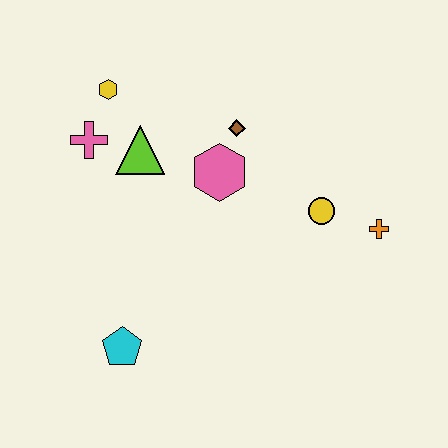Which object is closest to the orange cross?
The yellow circle is closest to the orange cross.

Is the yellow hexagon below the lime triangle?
No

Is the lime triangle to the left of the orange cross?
Yes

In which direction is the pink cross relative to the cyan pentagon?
The pink cross is above the cyan pentagon.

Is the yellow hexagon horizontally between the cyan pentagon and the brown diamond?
No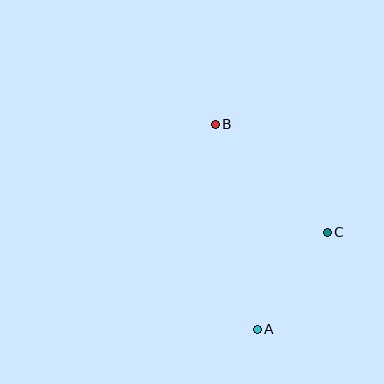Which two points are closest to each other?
Points A and C are closest to each other.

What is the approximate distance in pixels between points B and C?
The distance between B and C is approximately 155 pixels.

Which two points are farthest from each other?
Points A and B are farthest from each other.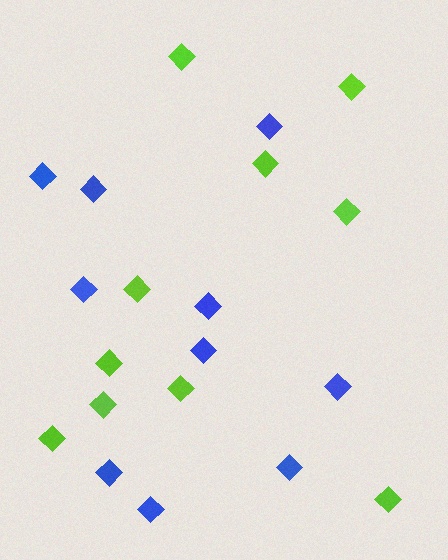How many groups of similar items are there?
There are 2 groups: one group of lime diamonds (10) and one group of blue diamonds (10).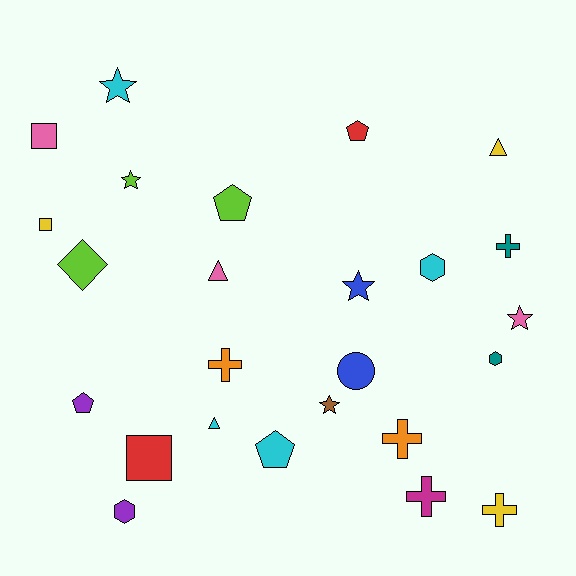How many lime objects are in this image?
There are 3 lime objects.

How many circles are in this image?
There is 1 circle.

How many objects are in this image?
There are 25 objects.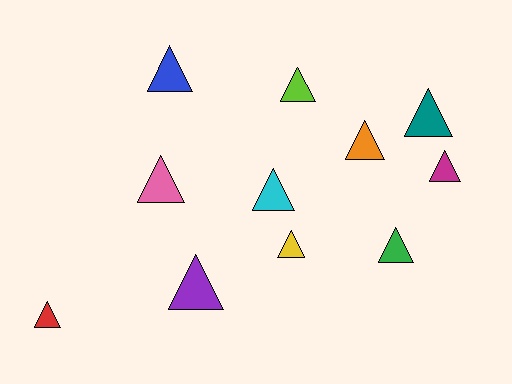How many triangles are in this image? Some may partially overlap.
There are 11 triangles.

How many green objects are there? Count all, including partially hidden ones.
There is 1 green object.